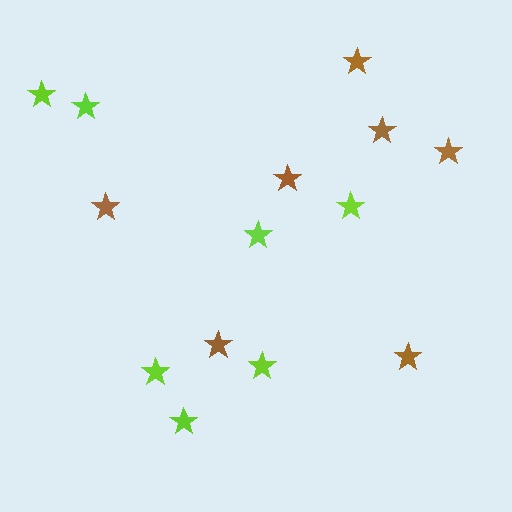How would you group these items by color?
There are 2 groups: one group of lime stars (7) and one group of brown stars (7).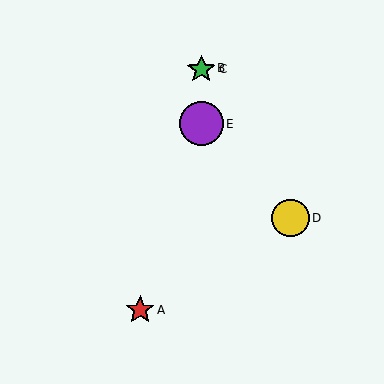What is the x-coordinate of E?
Object E is at x≈201.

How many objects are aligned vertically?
3 objects (B, C, E) are aligned vertically.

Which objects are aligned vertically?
Objects B, C, E are aligned vertically.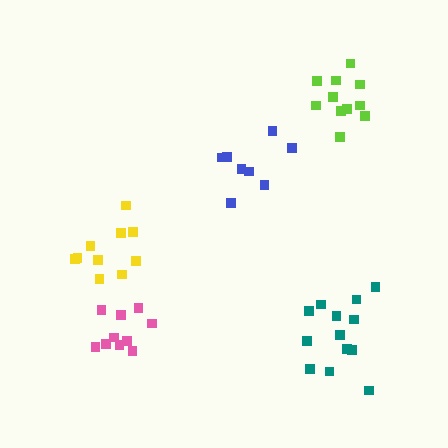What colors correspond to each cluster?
The clusters are colored: teal, blue, lime, pink, yellow.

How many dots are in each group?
Group 1: 13 dots, Group 2: 8 dots, Group 3: 11 dots, Group 4: 10 dots, Group 5: 10 dots (52 total).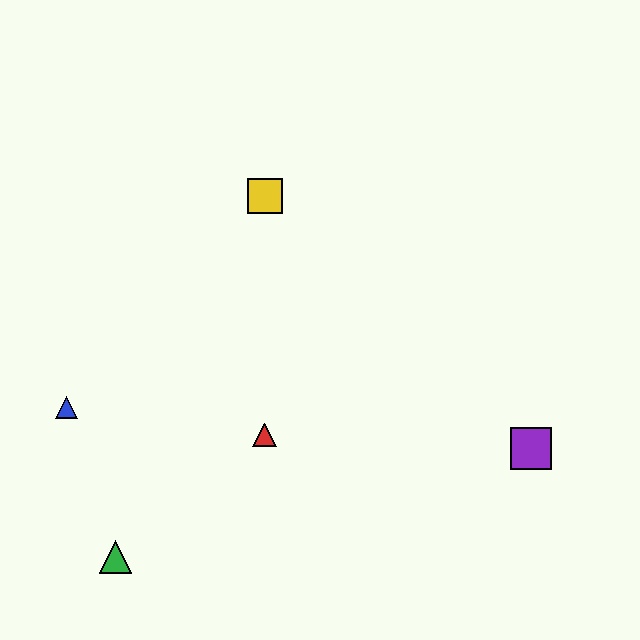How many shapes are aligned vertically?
2 shapes (the red triangle, the yellow square) are aligned vertically.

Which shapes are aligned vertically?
The red triangle, the yellow square are aligned vertically.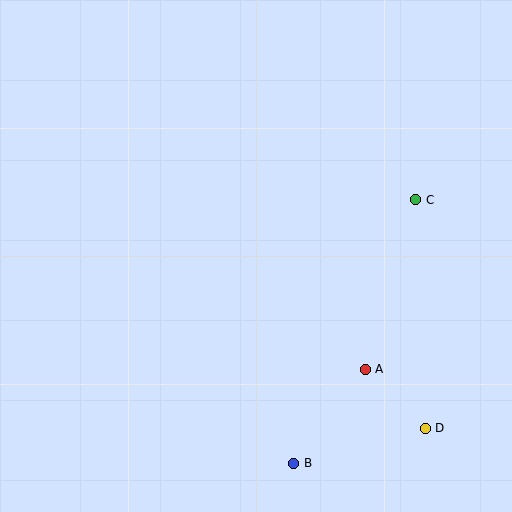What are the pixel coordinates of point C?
Point C is at (416, 200).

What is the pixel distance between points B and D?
The distance between B and D is 136 pixels.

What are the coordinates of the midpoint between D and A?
The midpoint between D and A is at (395, 399).